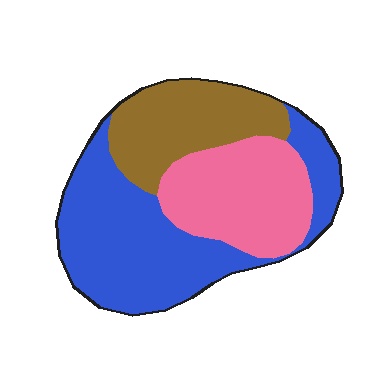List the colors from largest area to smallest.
From largest to smallest: blue, pink, brown.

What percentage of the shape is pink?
Pink covers around 30% of the shape.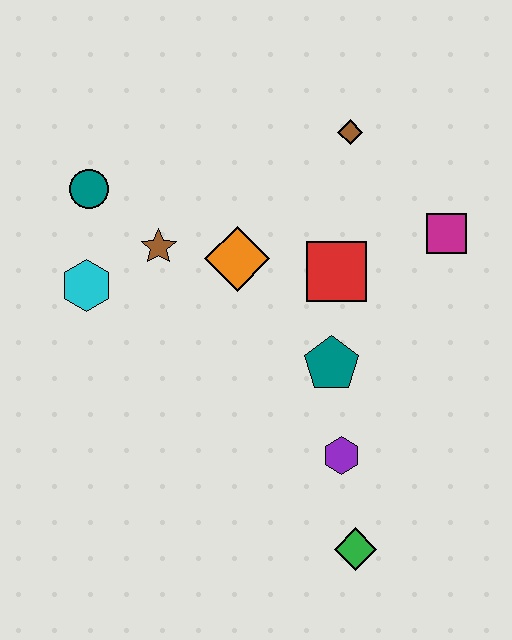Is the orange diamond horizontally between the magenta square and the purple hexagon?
No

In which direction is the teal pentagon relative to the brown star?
The teal pentagon is to the right of the brown star.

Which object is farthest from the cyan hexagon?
The green diamond is farthest from the cyan hexagon.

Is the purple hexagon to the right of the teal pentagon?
Yes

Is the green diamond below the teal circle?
Yes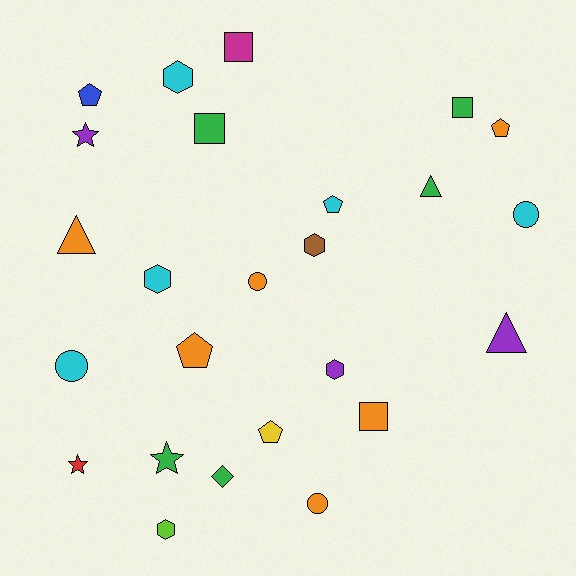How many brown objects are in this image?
There is 1 brown object.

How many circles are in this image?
There are 4 circles.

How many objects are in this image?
There are 25 objects.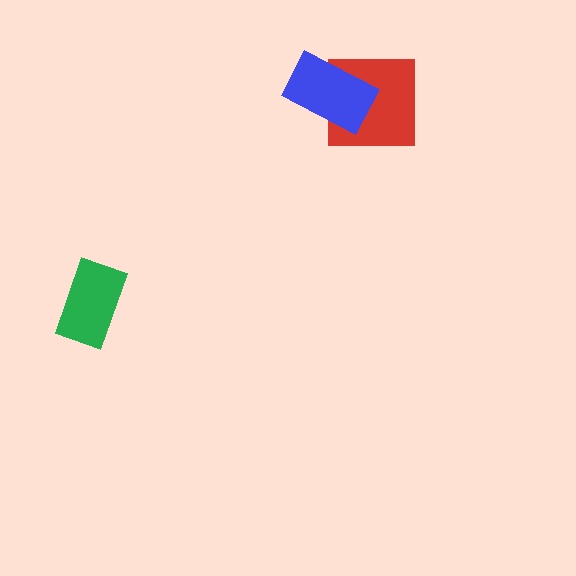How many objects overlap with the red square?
1 object overlaps with the red square.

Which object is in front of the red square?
The blue rectangle is in front of the red square.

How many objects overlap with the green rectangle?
0 objects overlap with the green rectangle.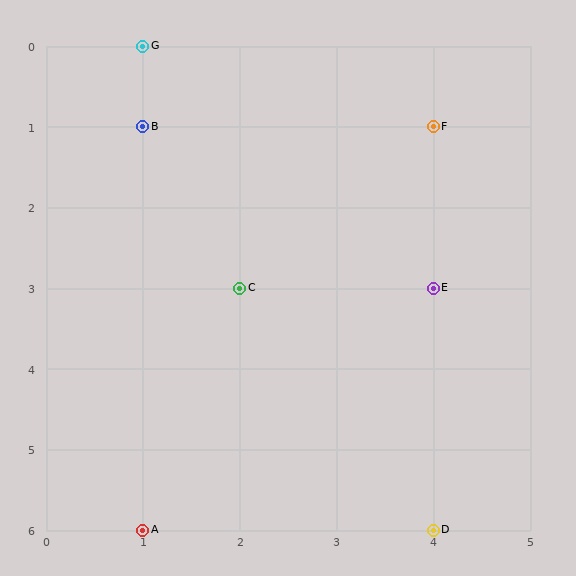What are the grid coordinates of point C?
Point C is at grid coordinates (2, 3).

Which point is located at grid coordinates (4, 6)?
Point D is at (4, 6).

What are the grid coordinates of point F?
Point F is at grid coordinates (4, 1).